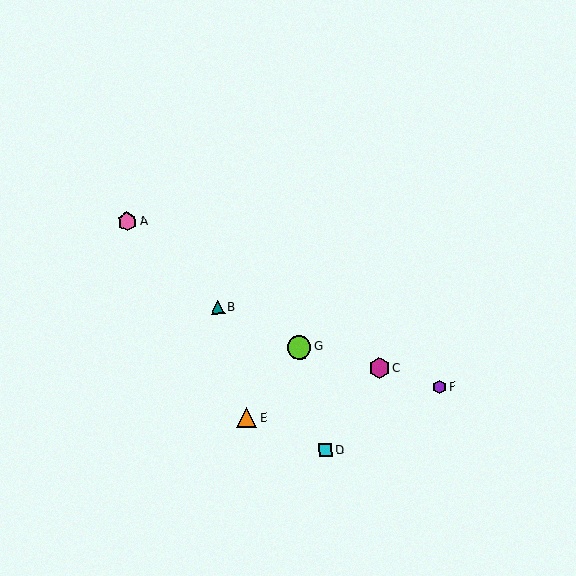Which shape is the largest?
The lime circle (labeled G) is the largest.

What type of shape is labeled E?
Shape E is an orange triangle.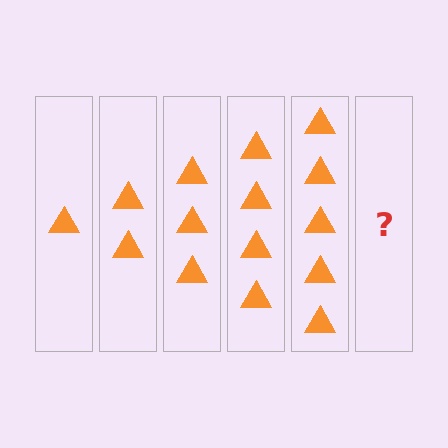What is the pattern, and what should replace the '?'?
The pattern is that each step adds one more triangle. The '?' should be 6 triangles.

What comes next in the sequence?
The next element should be 6 triangles.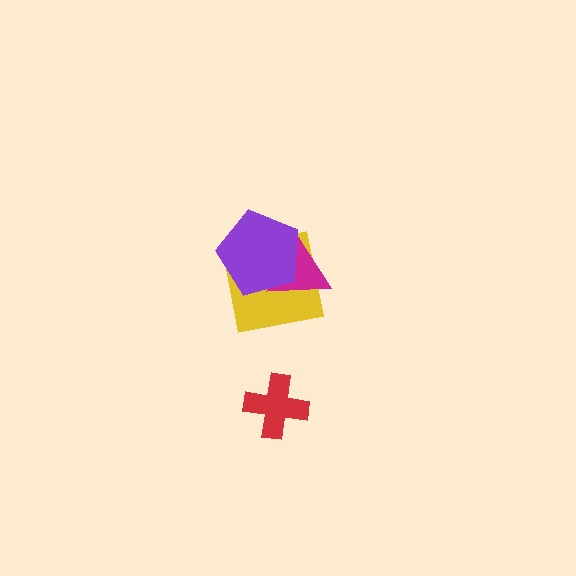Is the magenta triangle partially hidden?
Yes, it is partially covered by another shape.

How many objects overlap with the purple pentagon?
2 objects overlap with the purple pentagon.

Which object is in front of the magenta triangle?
The purple pentagon is in front of the magenta triangle.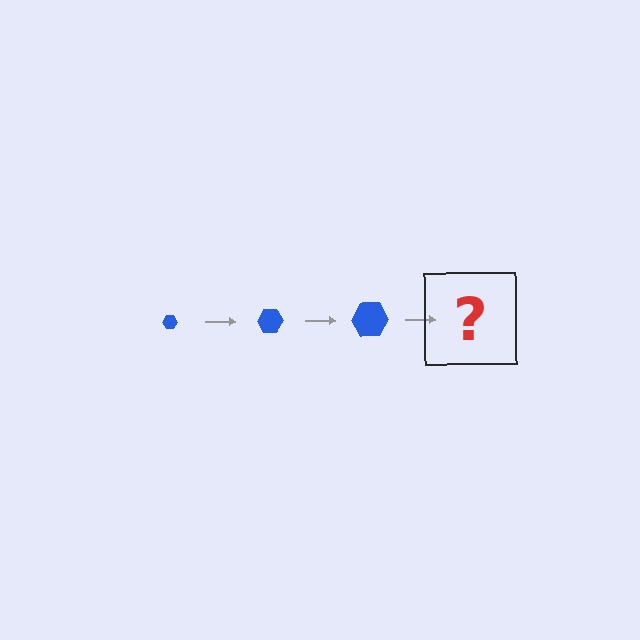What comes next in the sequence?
The next element should be a blue hexagon, larger than the previous one.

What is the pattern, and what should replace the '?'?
The pattern is that the hexagon gets progressively larger each step. The '?' should be a blue hexagon, larger than the previous one.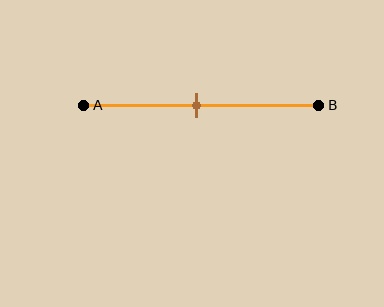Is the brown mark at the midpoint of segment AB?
Yes, the mark is approximately at the midpoint.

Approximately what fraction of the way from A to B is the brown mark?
The brown mark is approximately 50% of the way from A to B.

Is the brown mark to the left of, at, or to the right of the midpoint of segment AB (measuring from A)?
The brown mark is approximately at the midpoint of segment AB.